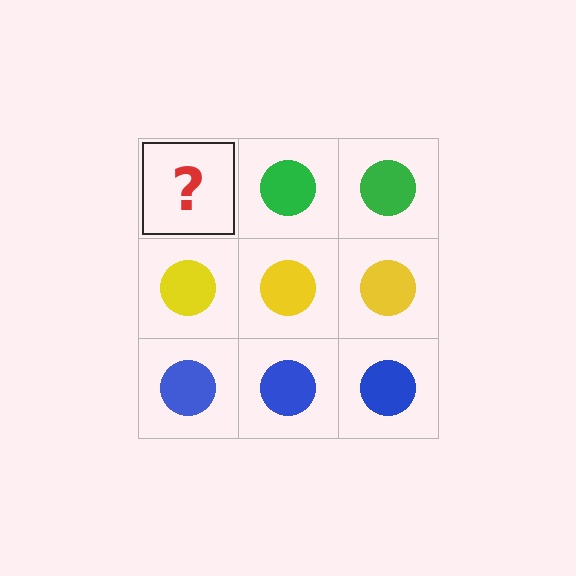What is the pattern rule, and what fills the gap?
The rule is that each row has a consistent color. The gap should be filled with a green circle.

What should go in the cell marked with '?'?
The missing cell should contain a green circle.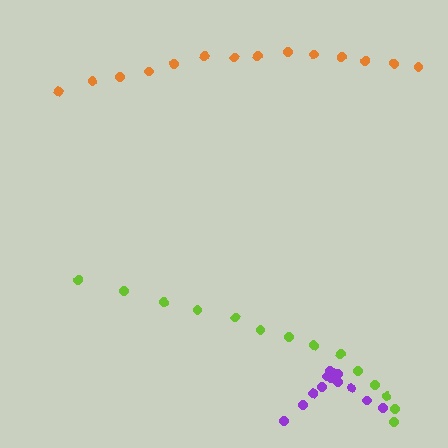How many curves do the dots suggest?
There are 3 distinct paths.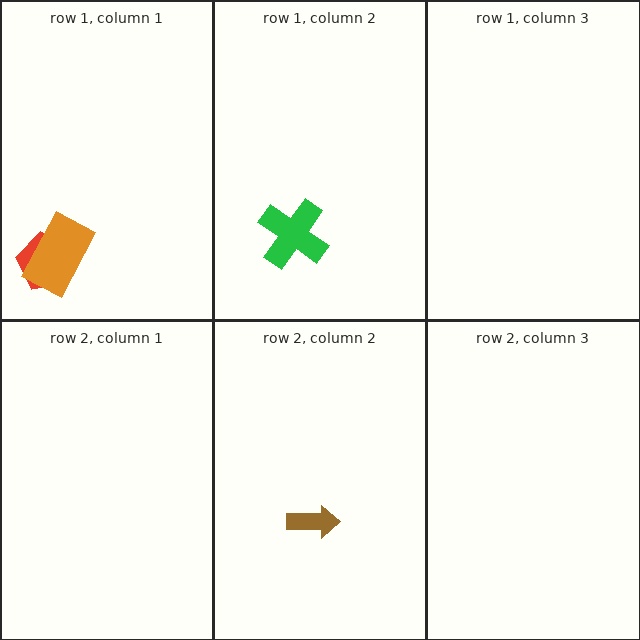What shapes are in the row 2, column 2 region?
The brown arrow.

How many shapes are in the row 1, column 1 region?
2.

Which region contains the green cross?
The row 1, column 2 region.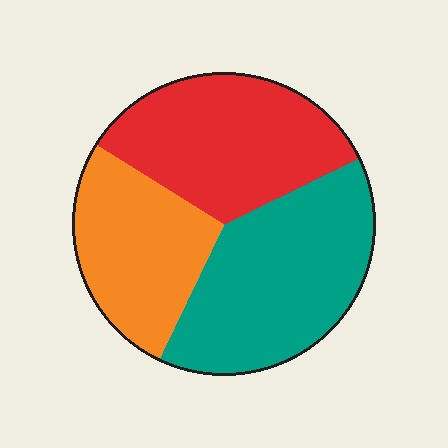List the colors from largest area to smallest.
From largest to smallest: teal, red, orange.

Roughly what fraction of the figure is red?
Red covers roughly 35% of the figure.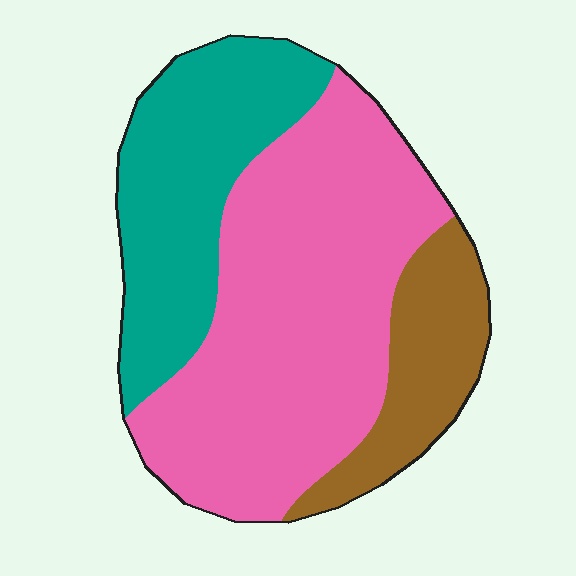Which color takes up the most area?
Pink, at roughly 55%.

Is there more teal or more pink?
Pink.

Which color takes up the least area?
Brown, at roughly 15%.